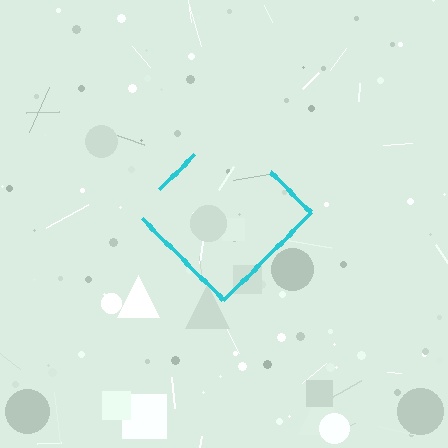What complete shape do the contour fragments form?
The contour fragments form a diamond.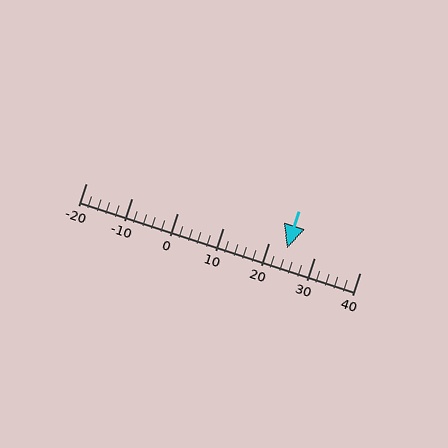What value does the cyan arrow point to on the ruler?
The cyan arrow points to approximately 24.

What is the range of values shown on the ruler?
The ruler shows values from -20 to 40.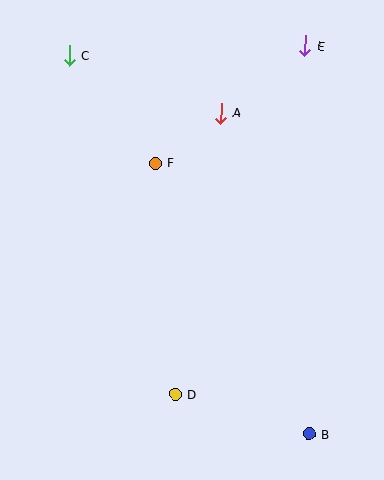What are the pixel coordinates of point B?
Point B is at (309, 434).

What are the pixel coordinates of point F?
Point F is at (155, 163).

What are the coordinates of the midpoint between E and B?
The midpoint between E and B is at (307, 240).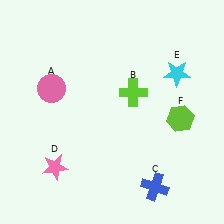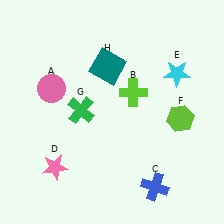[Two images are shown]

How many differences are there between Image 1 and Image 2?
There are 2 differences between the two images.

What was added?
A green cross (G), a teal square (H) were added in Image 2.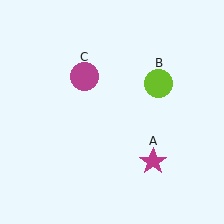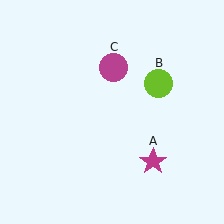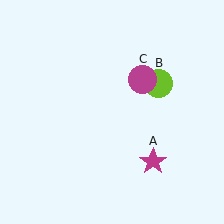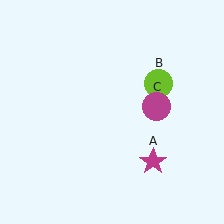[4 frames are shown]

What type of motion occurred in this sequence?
The magenta circle (object C) rotated clockwise around the center of the scene.